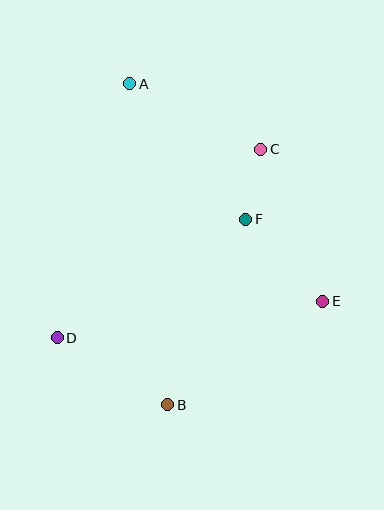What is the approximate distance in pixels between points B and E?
The distance between B and E is approximately 186 pixels.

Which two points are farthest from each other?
Points A and B are farthest from each other.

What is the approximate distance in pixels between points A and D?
The distance between A and D is approximately 264 pixels.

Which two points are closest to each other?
Points C and F are closest to each other.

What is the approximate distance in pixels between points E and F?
The distance between E and F is approximately 112 pixels.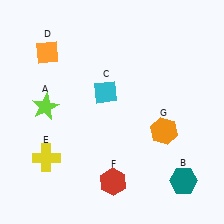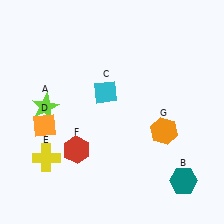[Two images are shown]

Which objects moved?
The objects that moved are: the orange diamond (D), the red hexagon (F).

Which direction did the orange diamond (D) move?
The orange diamond (D) moved down.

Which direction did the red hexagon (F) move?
The red hexagon (F) moved left.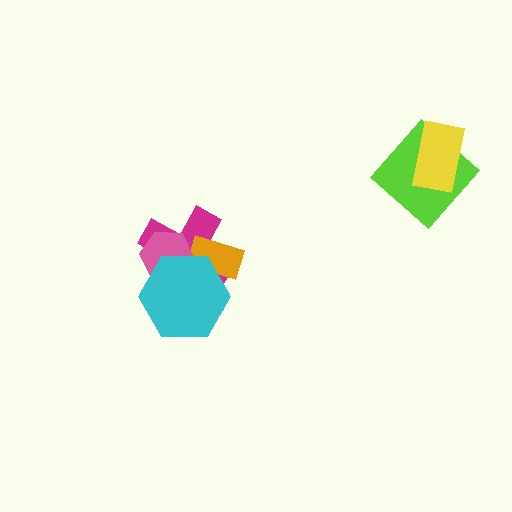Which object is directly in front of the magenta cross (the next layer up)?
The orange rectangle is directly in front of the magenta cross.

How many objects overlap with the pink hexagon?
2 objects overlap with the pink hexagon.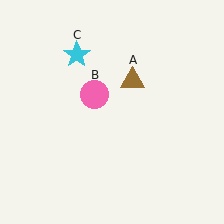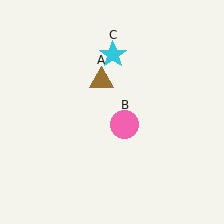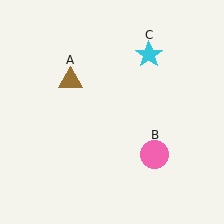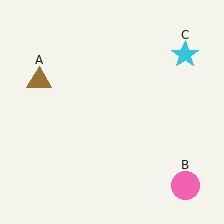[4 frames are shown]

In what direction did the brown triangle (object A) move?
The brown triangle (object A) moved left.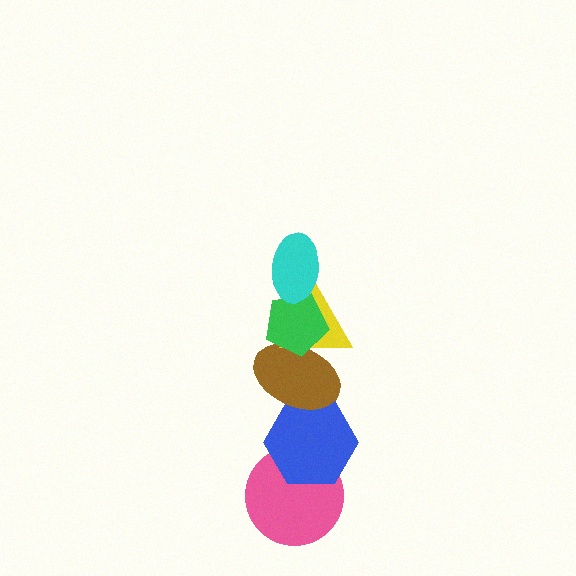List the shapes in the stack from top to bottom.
From top to bottom: the cyan ellipse, the green pentagon, the yellow triangle, the brown ellipse, the blue hexagon, the pink circle.